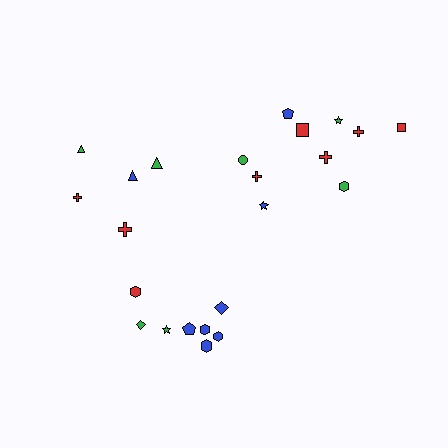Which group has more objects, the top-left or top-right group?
The top-right group.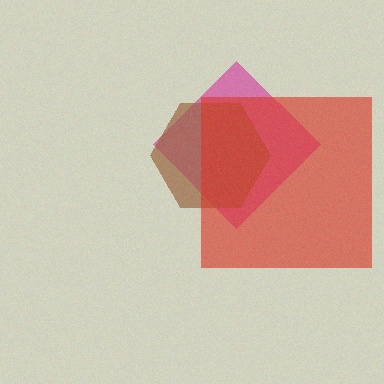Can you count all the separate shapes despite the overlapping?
Yes, there are 3 separate shapes.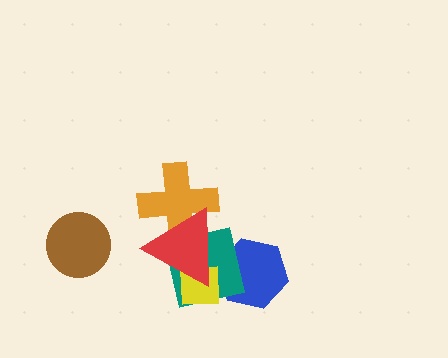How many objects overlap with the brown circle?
0 objects overlap with the brown circle.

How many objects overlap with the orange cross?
2 objects overlap with the orange cross.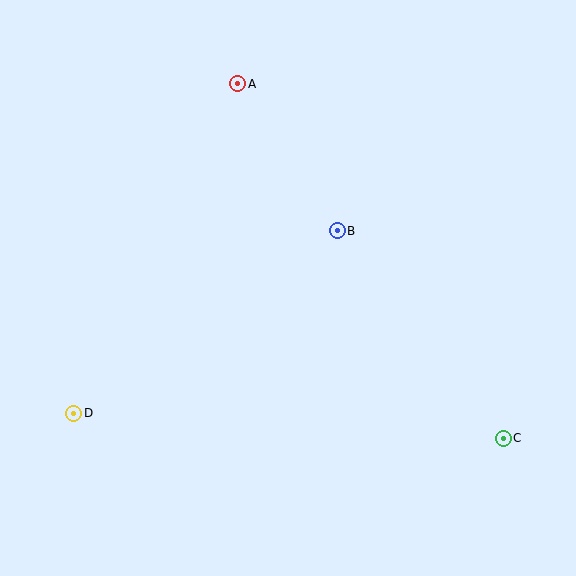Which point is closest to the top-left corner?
Point A is closest to the top-left corner.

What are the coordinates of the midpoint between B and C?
The midpoint between B and C is at (420, 335).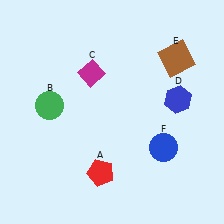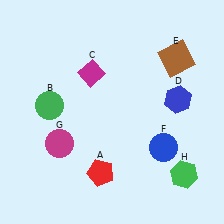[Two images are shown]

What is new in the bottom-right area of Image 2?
A green hexagon (H) was added in the bottom-right area of Image 2.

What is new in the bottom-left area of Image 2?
A magenta circle (G) was added in the bottom-left area of Image 2.